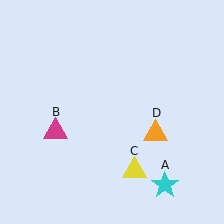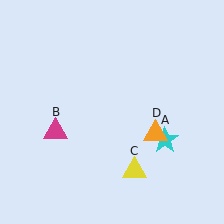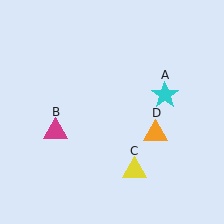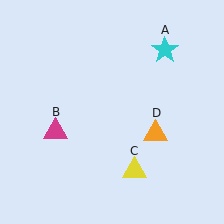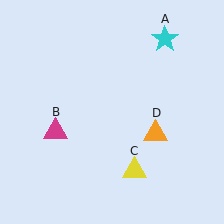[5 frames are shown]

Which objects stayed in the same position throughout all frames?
Magenta triangle (object B) and yellow triangle (object C) and orange triangle (object D) remained stationary.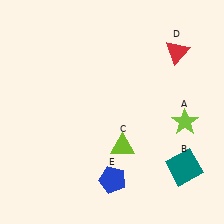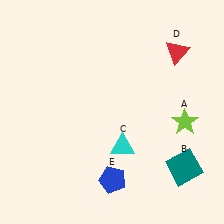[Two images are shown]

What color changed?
The triangle (C) changed from lime in Image 1 to cyan in Image 2.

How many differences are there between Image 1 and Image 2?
There is 1 difference between the two images.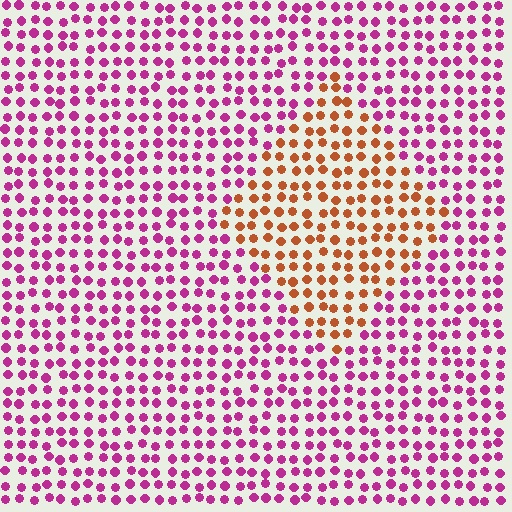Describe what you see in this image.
The image is filled with small magenta elements in a uniform arrangement. A diamond-shaped region is visible where the elements are tinted to a slightly different hue, forming a subtle color boundary.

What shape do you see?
I see a diamond.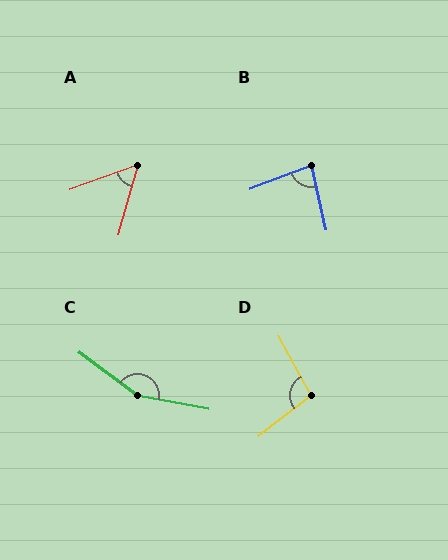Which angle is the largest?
C, at approximately 155 degrees.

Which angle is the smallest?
A, at approximately 54 degrees.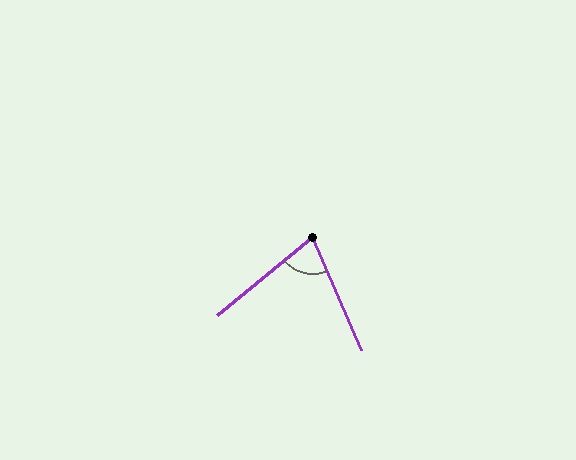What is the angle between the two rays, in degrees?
Approximately 74 degrees.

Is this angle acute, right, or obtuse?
It is acute.